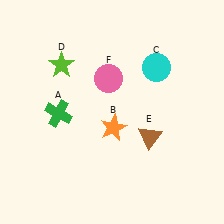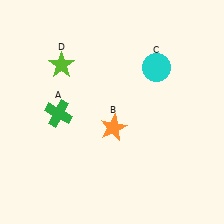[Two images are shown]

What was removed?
The brown triangle (E), the pink circle (F) were removed in Image 2.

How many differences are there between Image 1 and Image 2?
There are 2 differences between the two images.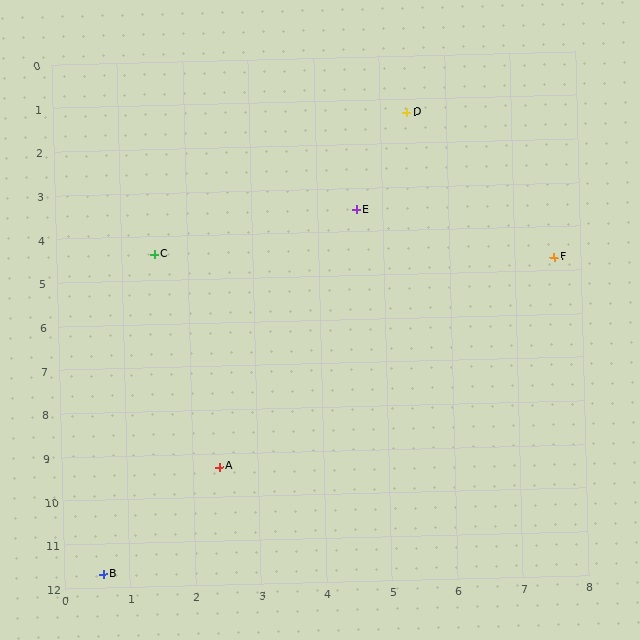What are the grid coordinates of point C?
Point C is at approximately (1.5, 4.4).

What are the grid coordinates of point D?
Point D is at approximately (5.4, 1.3).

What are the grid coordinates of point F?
Point F is at approximately (7.6, 4.7).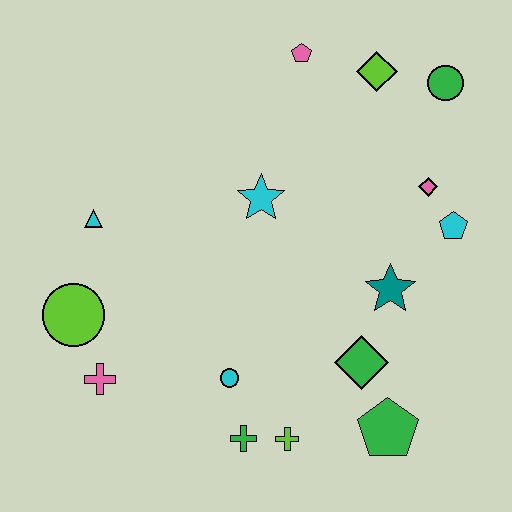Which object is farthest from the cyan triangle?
The green circle is farthest from the cyan triangle.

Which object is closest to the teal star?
The green diamond is closest to the teal star.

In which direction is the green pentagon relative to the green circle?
The green pentagon is below the green circle.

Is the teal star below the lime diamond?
Yes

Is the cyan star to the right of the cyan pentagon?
No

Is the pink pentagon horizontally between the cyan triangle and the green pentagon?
Yes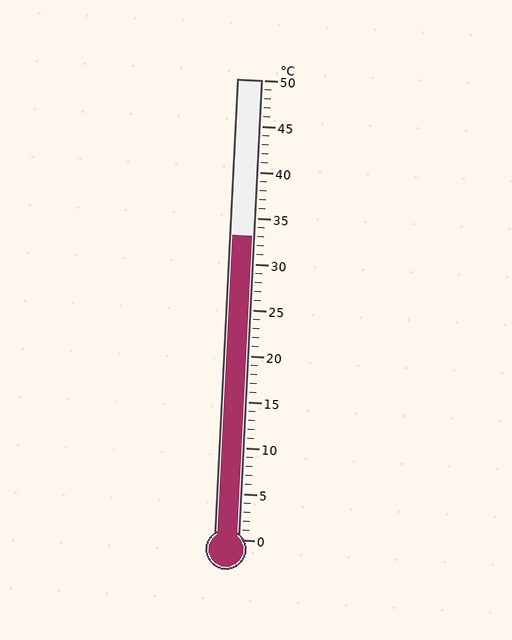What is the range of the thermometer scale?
The thermometer scale ranges from 0°C to 50°C.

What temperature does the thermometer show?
The thermometer shows approximately 33°C.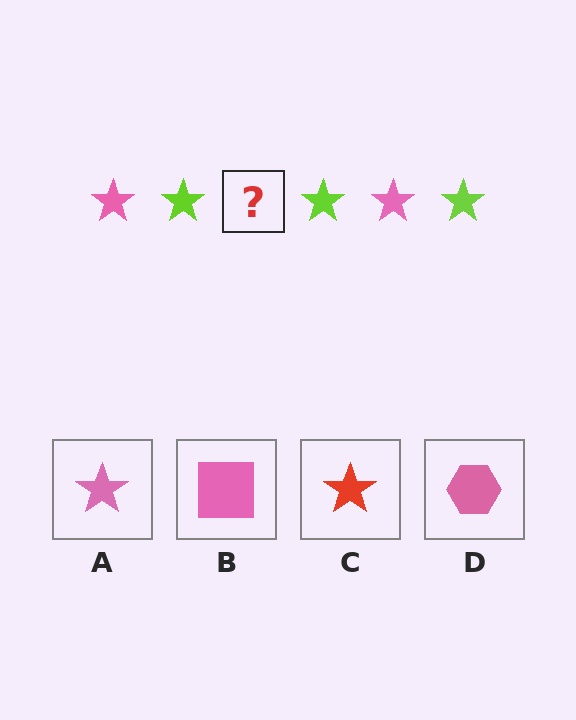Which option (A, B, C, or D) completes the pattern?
A.